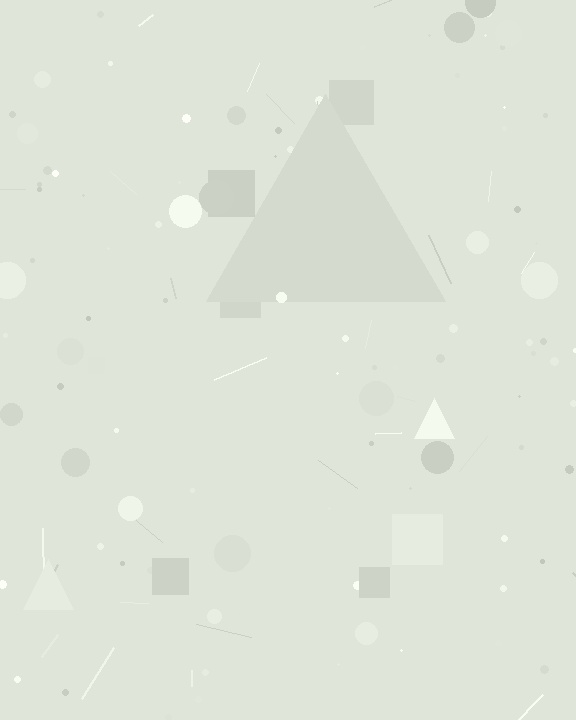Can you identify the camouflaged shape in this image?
The camouflaged shape is a triangle.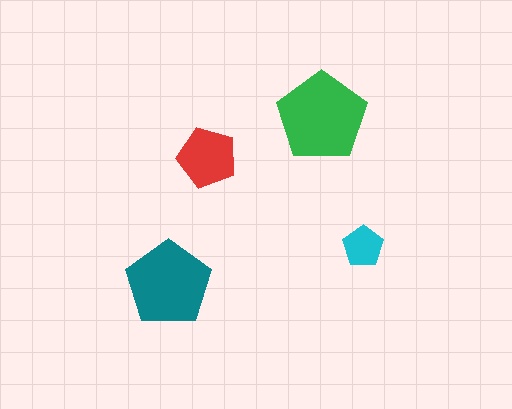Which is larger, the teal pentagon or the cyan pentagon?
The teal one.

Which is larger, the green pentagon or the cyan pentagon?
The green one.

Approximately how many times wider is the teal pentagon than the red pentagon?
About 1.5 times wider.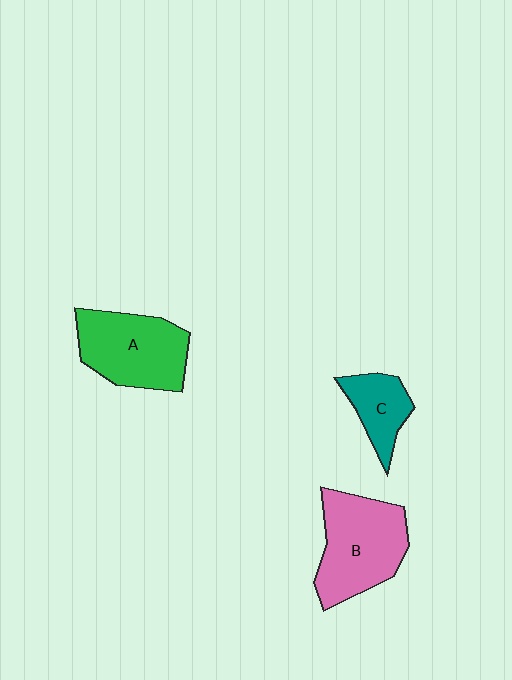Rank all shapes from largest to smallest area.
From largest to smallest: B (pink), A (green), C (teal).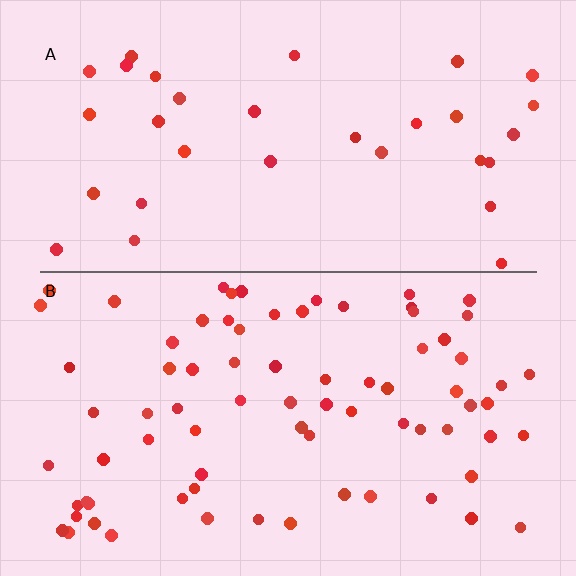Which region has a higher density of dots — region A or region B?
B (the bottom).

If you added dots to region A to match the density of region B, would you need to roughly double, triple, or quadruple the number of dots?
Approximately double.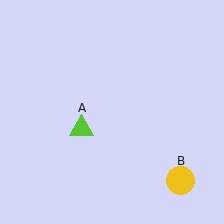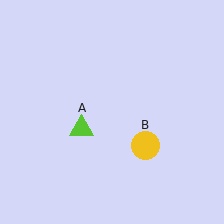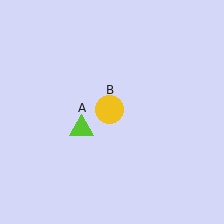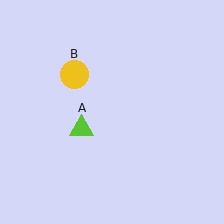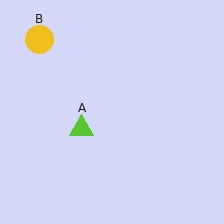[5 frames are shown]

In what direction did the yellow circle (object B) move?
The yellow circle (object B) moved up and to the left.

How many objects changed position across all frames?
1 object changed position: yellow circle (object B).